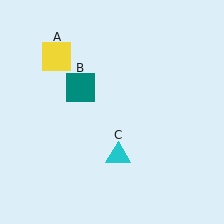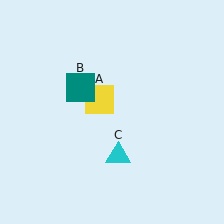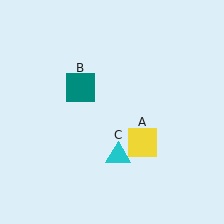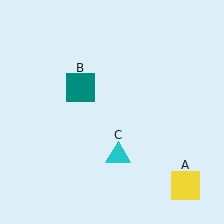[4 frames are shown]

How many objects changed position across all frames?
1 object changed position: yellow square (object A).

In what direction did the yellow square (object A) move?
The yellow square (object A) moved down and to the right.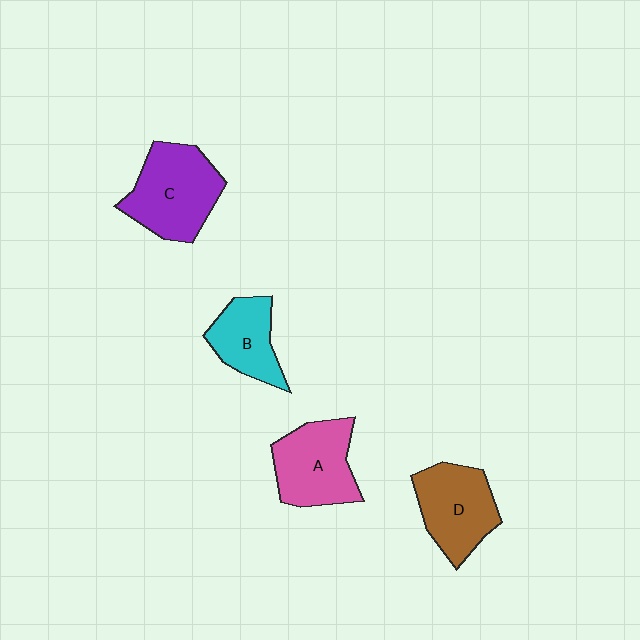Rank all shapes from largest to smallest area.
From largest to smallest: C (purple), A (pink), D (brown), B (cyan).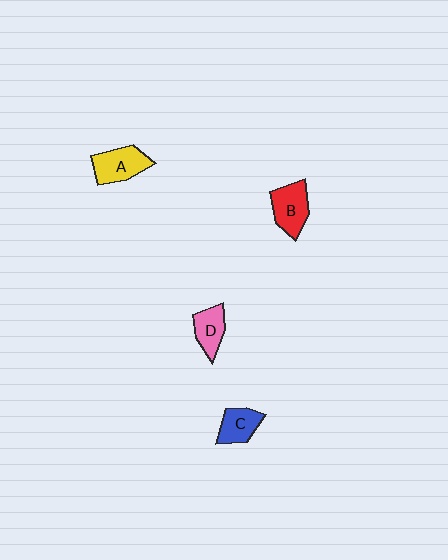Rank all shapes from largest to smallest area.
From largest to smallest: A (yellow), B (red), C (blue), D (pink).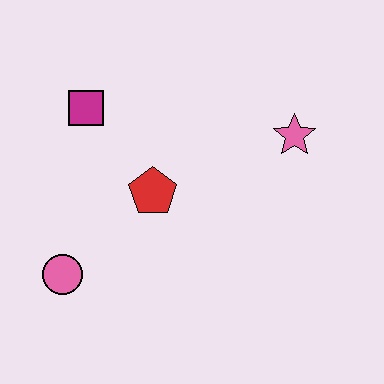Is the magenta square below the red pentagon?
No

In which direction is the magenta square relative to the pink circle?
The magenta square is above the pink circle.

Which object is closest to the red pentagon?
The magenta square is closest to the red pentagon.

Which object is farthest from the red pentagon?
The pink star is farthest from the red pentagon.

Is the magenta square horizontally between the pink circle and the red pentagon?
Yes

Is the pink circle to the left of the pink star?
Yes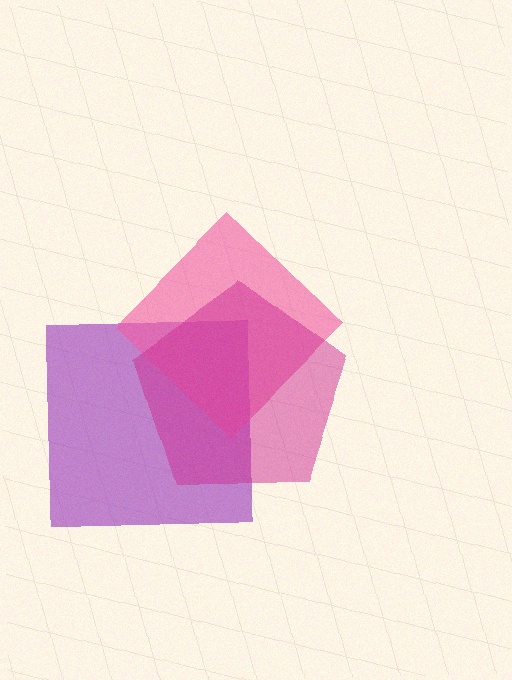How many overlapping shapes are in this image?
There are 3 overlapping shapes in the image.